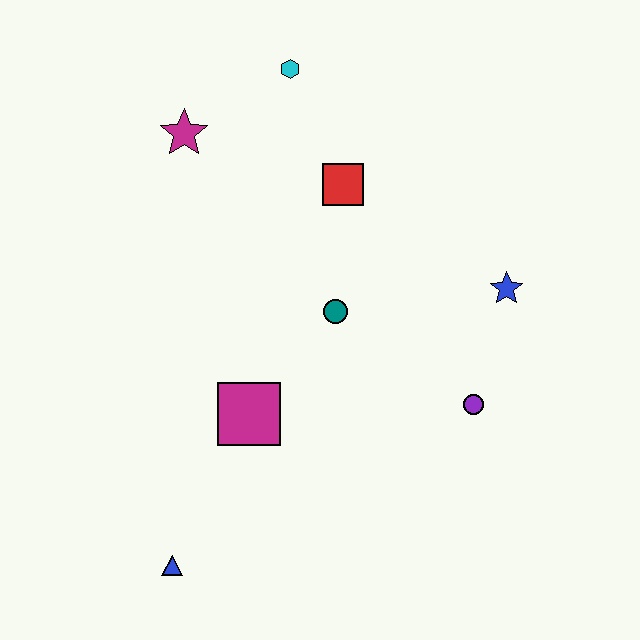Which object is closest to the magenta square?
The teal circle is closest to the magenta square.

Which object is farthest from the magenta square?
The cyan hexagon is farthest from the magenta square.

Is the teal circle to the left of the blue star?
Yes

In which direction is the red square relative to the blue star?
The red square is to the left of the blue star.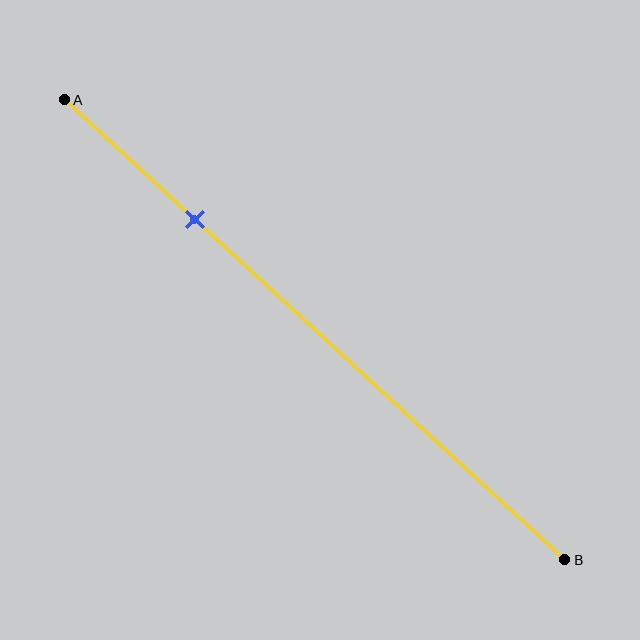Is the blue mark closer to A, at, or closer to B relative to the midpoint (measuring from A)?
The blue mark is closer to point A than the midpoint of segment AB.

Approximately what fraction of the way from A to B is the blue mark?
The blue mark is approximately 25% of the way from A to B.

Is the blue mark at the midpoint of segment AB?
No, the mark is at about 25% from A, not at the 50% midpoint.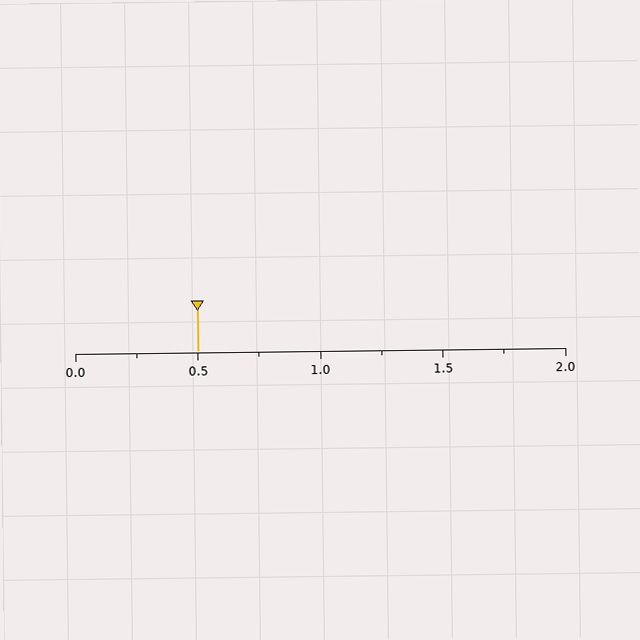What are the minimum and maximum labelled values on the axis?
The axis runs from 0.0 to 2.0.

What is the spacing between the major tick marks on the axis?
The major ticks are spaced 0.5 apart.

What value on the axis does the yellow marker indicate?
The marker indicates approximately 0.5.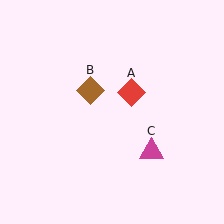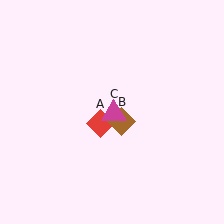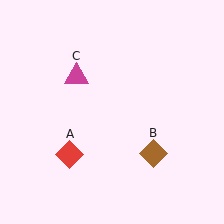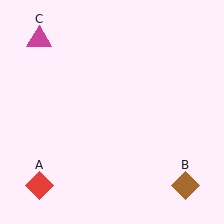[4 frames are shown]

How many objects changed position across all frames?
3 objects changed position: red diamond (object A), brown diamond (object B), magenta triangle (object C).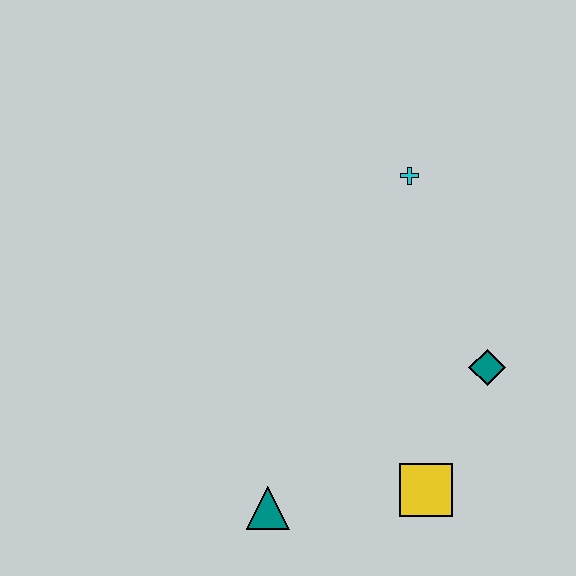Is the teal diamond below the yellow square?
No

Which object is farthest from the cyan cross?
The teal triangle is farthest from the cyan cross.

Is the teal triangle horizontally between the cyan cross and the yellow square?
No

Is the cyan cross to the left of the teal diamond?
Yes